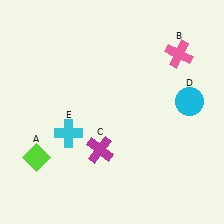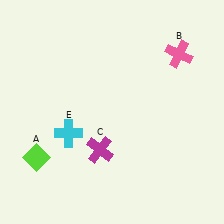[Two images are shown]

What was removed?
The cyan circle (D) was removed in Image 2.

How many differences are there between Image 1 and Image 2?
There is 1 difference between the two images.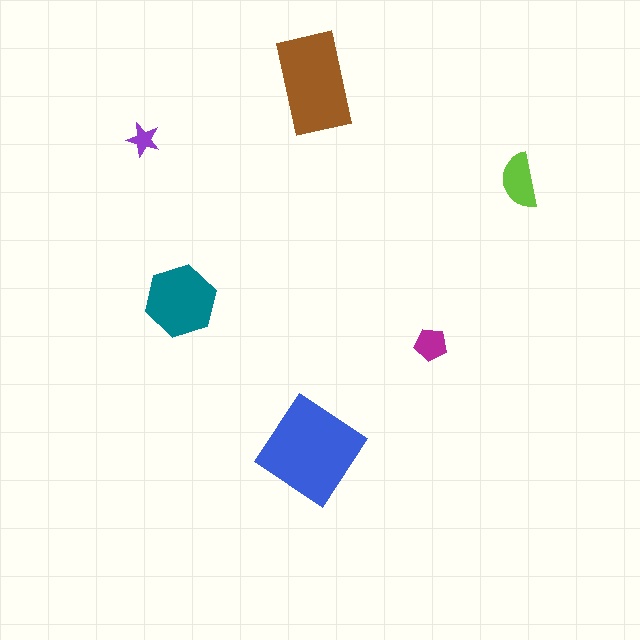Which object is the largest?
The blue diamond.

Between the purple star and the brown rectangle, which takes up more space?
The brown rectangle.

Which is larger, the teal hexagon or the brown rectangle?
The brown rectangle.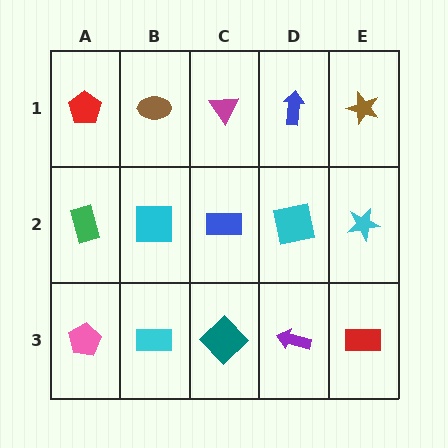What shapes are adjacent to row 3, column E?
A cyan star (row 2, column E), a purple arrow (row 3, column D).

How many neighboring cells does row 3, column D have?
3.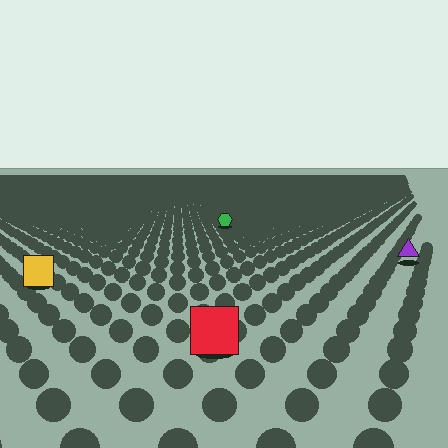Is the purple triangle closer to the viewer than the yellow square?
No. The yellow square is closer — you can tell from the texture gradient: the ground texture is coarser near it.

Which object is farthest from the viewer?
The green hexagon is farthest from the viewer. It appears smaller and the ground texture around it is denser.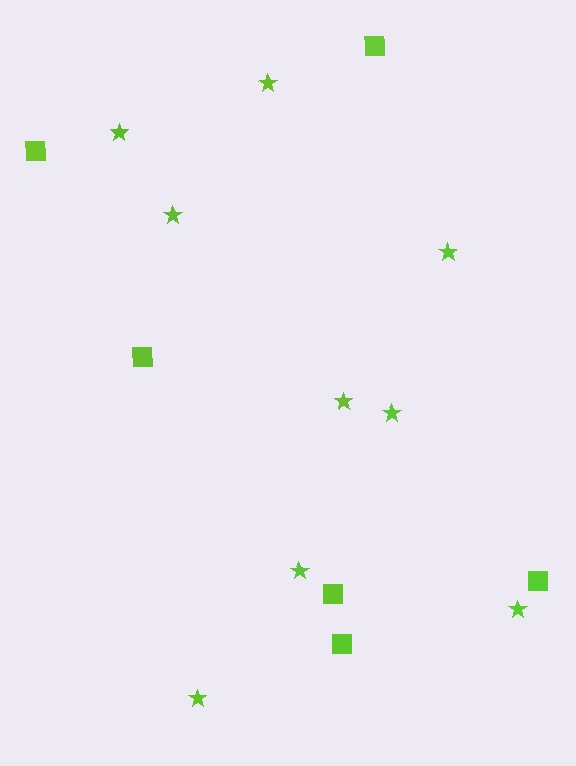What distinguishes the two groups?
There are 2 groups: one group of stars (9) and one group of squares (6).